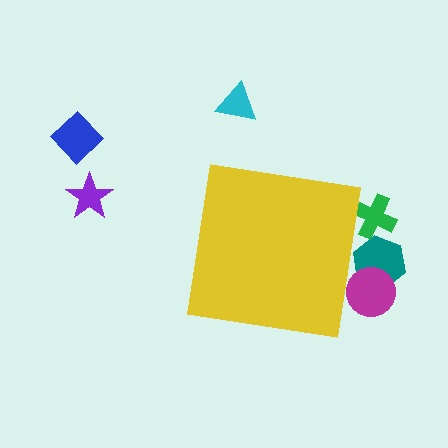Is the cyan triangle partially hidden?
No, the cyan triangle is fully visible.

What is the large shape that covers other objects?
A yellow square.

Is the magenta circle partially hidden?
Yes, the magenta circle is partially hidden behind the yellow square.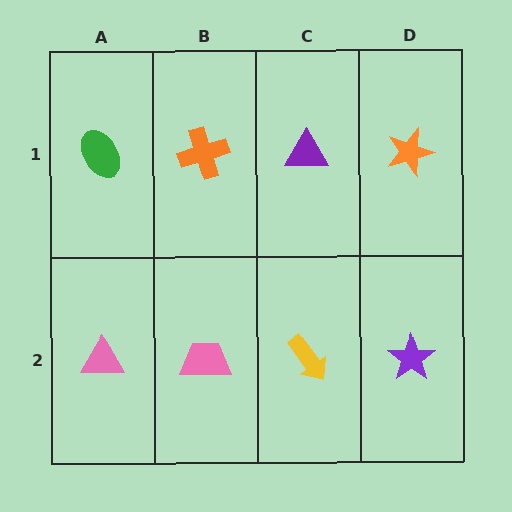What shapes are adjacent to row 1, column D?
A purple star (row 2, column D), a purple triangle (row 1, column C).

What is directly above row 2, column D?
An orange star.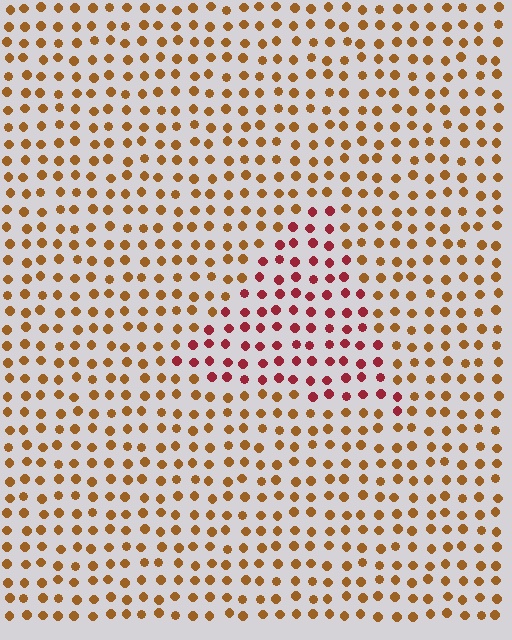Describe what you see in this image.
The image is filled with small brown elements in a uniform arrangement. A triangle-shaped region is visible where the elements are tinted to a slightly different hue, forming a subtle color boundary.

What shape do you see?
I see a triangle.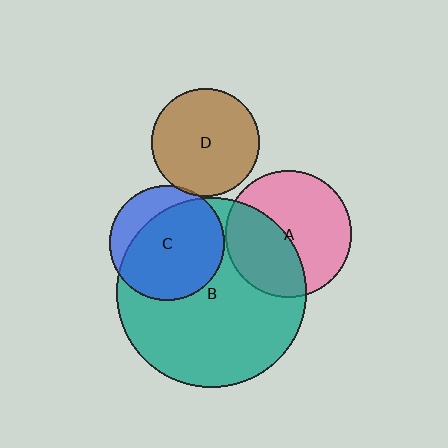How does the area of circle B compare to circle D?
Approximately 3.1 times.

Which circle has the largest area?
Circle B (teal).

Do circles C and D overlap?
Yes.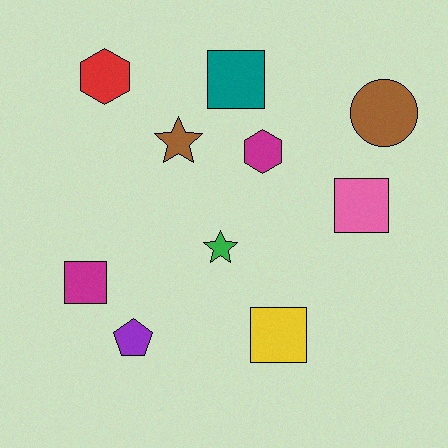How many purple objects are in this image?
There is 1 purple object.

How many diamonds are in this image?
There are no diamonds.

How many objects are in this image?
There are 10 objects.